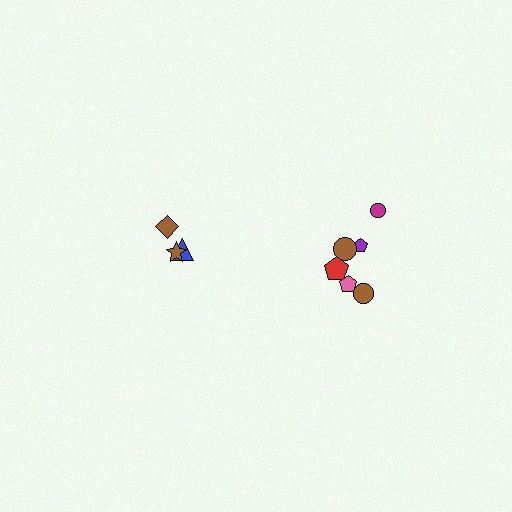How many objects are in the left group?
There are 3 objects.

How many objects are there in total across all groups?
There are 9 objects.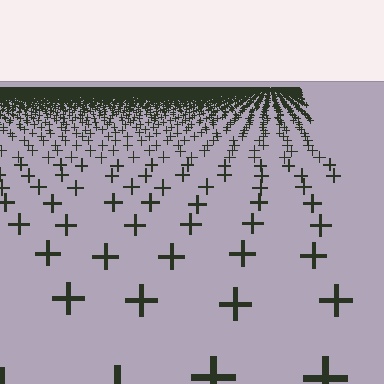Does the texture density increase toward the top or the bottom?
Density increases toward the top.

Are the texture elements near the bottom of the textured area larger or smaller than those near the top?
Larger. Near the bottom, elements are closer to the viewer and appear at a bigger on-screen size.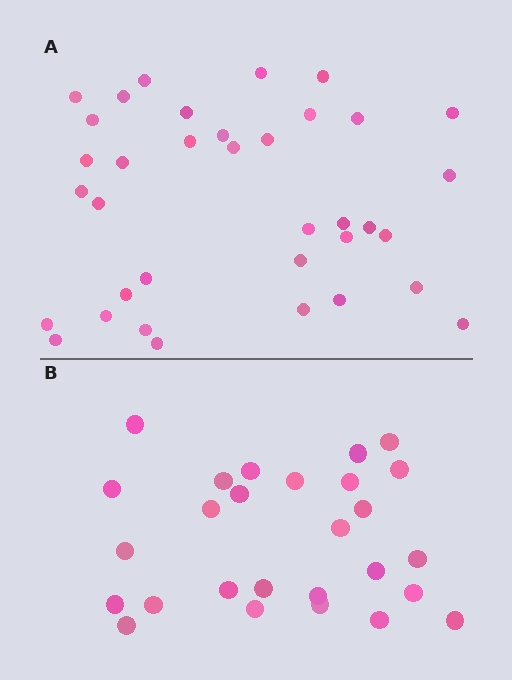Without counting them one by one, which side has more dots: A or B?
Region A (the top region) has more dots.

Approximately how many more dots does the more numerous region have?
Region A has roughly 8 or so more dots than region B.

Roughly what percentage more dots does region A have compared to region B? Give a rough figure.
About 35% more.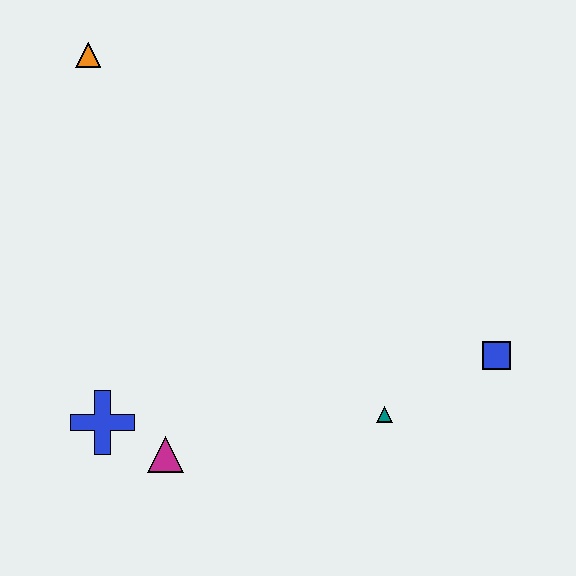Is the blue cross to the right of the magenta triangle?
No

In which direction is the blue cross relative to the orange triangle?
The blue cross is below the orange triangle.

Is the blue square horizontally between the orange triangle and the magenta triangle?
No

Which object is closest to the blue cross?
The magenta triangle is closest to the blue cross.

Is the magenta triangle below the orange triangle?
Yes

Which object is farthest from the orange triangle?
The blue square is farthest from the orange triangle.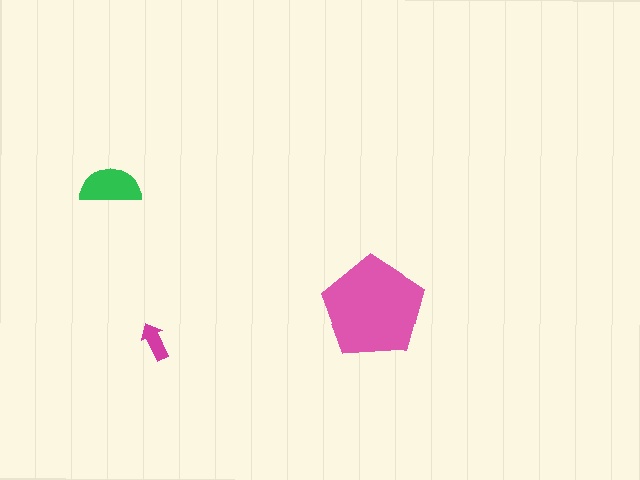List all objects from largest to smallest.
The pink pentagon, the green semicircle, the magenta arrow.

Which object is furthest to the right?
The pink pentagon is rightmost.